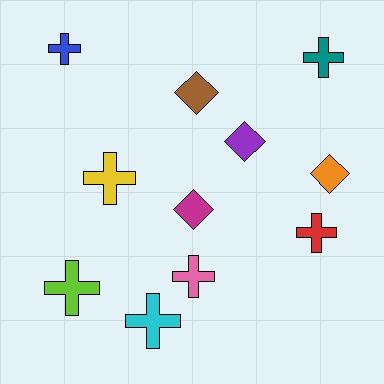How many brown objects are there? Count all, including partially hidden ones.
There is 1 brown object.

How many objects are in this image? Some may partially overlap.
There are 11 objects.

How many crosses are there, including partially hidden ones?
There are 7 crosses.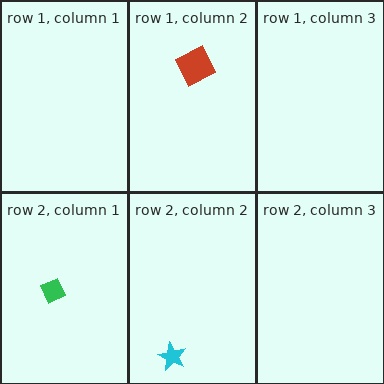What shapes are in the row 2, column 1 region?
The green diamond.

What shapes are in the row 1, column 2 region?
The red square.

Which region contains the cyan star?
The row 2, column 2 region.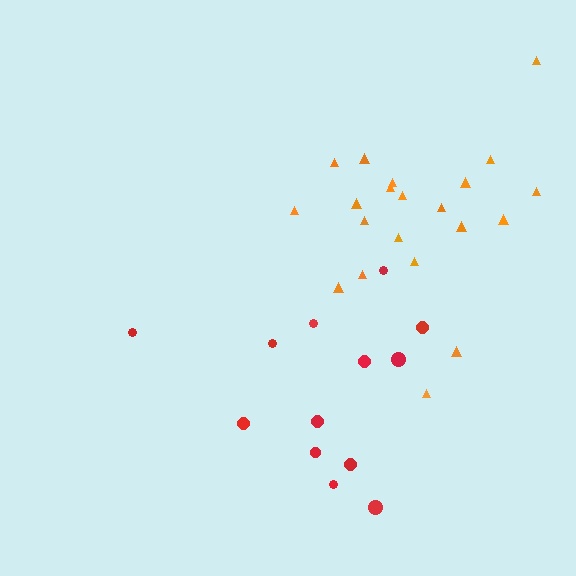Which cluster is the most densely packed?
Orange.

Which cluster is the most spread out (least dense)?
Red.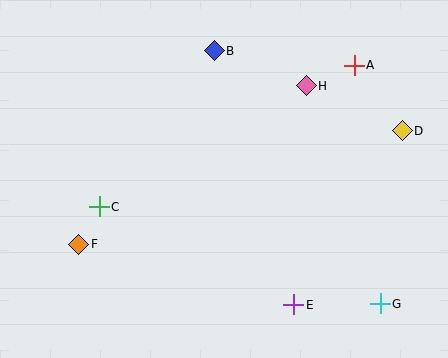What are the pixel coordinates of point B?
Point B is at (214, 51).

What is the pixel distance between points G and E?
The distance between G and E is 86 pixels.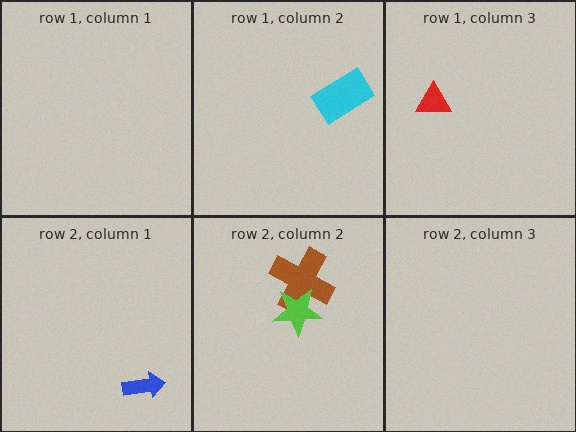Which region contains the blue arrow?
The row 2, column 1 region.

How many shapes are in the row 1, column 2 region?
1.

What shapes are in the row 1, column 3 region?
The red triangle.